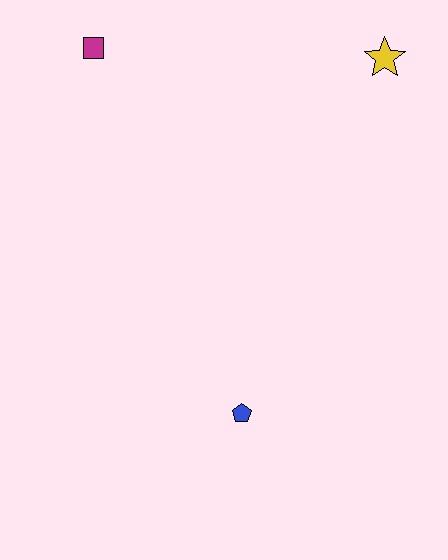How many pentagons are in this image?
There is 1 pentagon.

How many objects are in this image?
There are 3 objects.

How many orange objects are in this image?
There are no orange objects.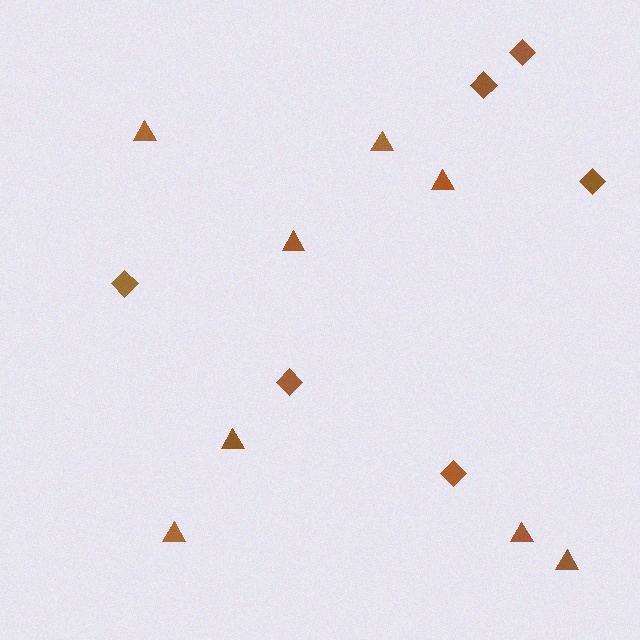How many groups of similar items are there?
There are 2 groups: one group of triangles (8) and one group of diamonds (6).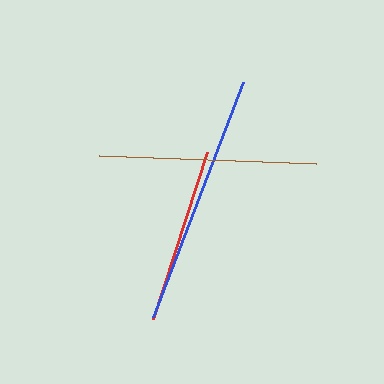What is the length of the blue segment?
The blue segment is approximately 253 pixels long.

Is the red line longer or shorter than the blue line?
The blue line is longer than the red line.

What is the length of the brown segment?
The brown segment is approximately 217 pixels long.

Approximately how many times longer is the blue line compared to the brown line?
The blue line is approximately 1.2 times the length of the brown line.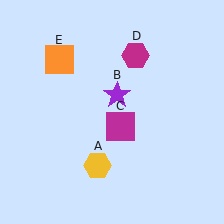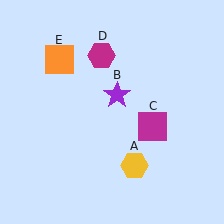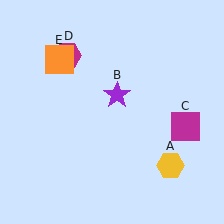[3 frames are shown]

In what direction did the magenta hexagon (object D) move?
The magenta hexagon (object D) moved left.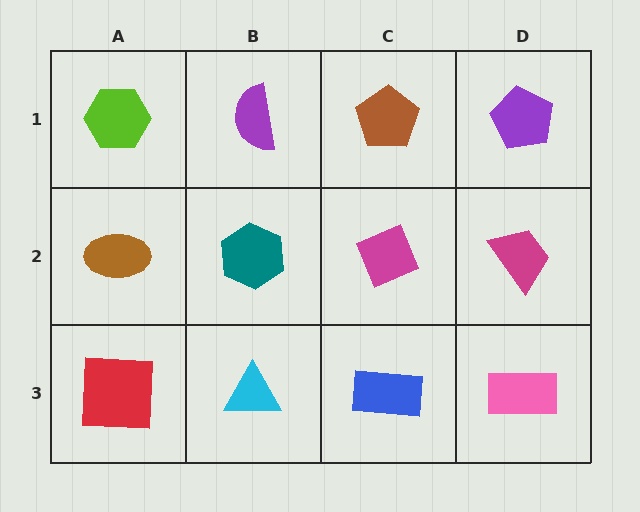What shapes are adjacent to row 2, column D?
A purple pentagon (row 1, column D), a pink rectangle (row 3, column D), a magenta diamond (row 2, column C).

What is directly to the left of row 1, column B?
A lime hexagon.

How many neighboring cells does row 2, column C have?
4.